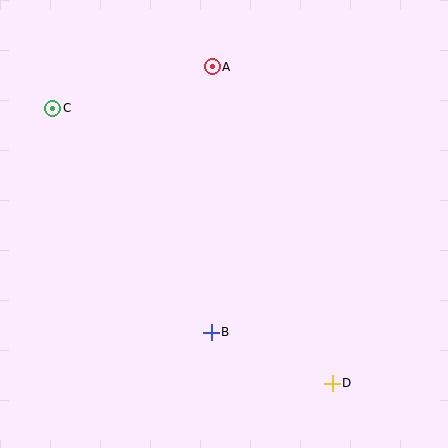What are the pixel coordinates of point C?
Point C is at (53, 108).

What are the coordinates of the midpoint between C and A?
The midpoint between C and A is at (133, 88).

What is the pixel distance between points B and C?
The distance between B and C is 274 pixels.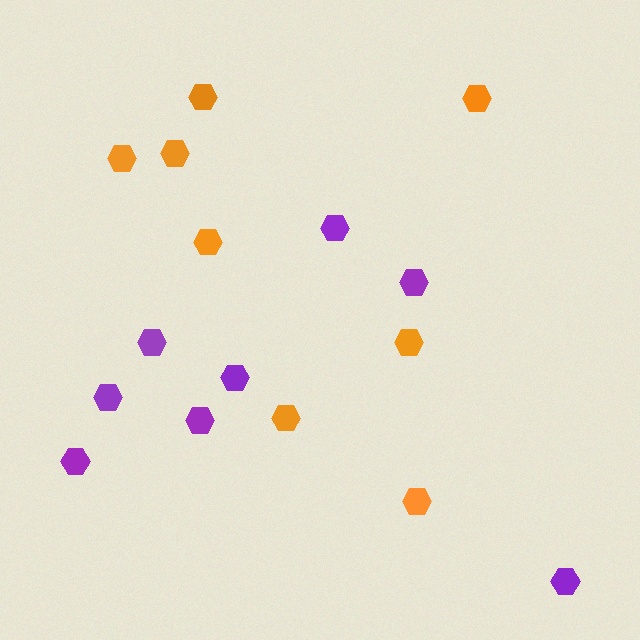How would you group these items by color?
There are 2 groups: one group of orange hexagons (8) and one group of purple hexagons (8).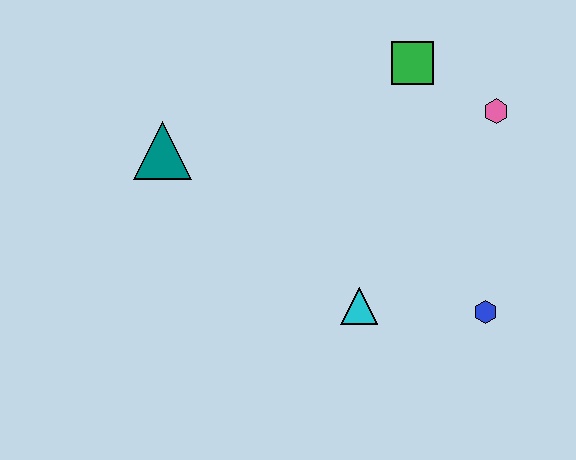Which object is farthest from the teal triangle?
The blue hexagon is farthest from the teal triangle.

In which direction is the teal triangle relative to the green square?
The teal triangle is to the left of the green square.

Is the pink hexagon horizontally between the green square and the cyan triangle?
No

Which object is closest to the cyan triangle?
The blue hexagon is closest to the cyan triangle.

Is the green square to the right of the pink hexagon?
No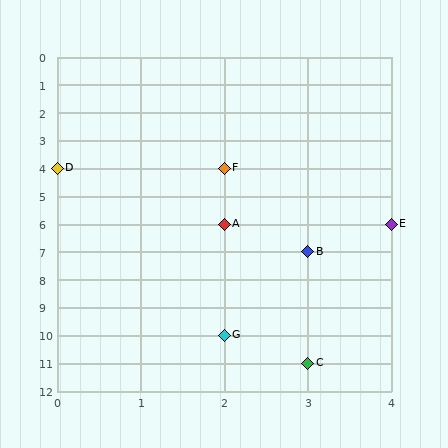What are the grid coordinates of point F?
Point F is at grid coordinates (2, 4).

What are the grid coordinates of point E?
Point E is at grid coordinates (4, 6).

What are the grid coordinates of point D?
Point D is at grid coordinates (0, 4).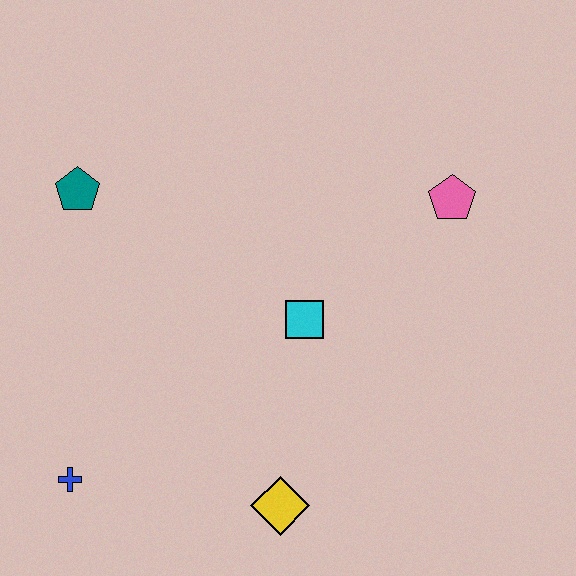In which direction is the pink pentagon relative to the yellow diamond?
The pink pentagon is above the yellow diamond.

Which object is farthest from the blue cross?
The pink pentagon is farthest from the blue cross.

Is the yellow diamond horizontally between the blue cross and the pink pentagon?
Yes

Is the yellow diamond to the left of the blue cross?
No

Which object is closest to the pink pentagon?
The cyan square is closest to the pink pentagon.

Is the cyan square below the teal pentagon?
Yes